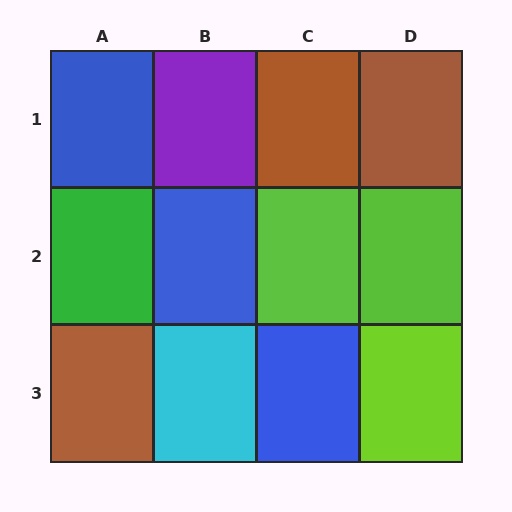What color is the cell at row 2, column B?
Blue.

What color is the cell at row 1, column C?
Brown.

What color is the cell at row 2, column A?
Green.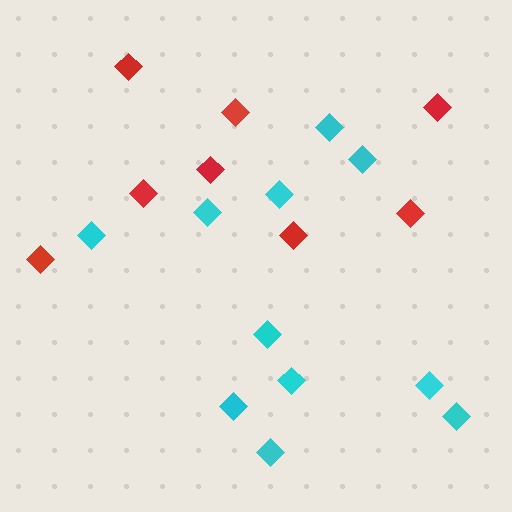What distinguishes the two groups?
There are 2 groups: one group of red diamonds (8) and one group of cyan diamonds (11).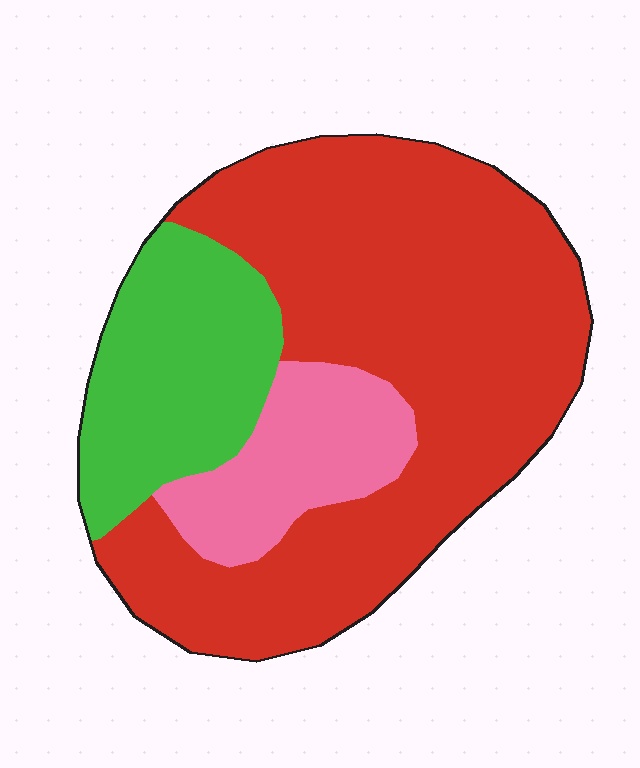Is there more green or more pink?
Green.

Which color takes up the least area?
Pink, at roughly 15%.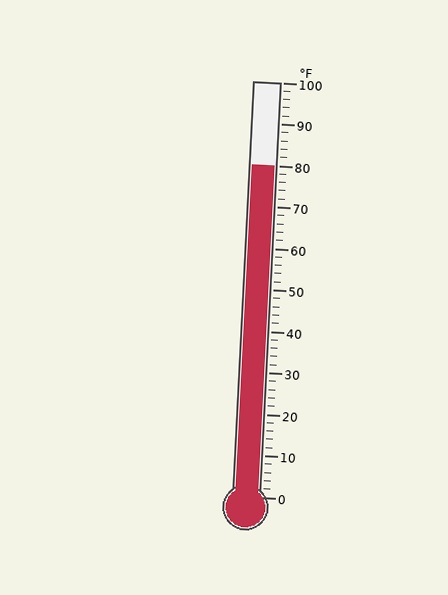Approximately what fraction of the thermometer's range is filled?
The thermometer is filled to approximately 80% of its range.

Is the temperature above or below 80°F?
The temperature is at 80°F.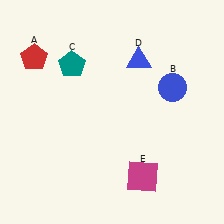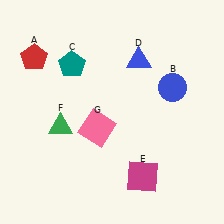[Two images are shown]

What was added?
A green triangle (F), a pink square (G) were added in Image 2.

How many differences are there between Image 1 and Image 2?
There are 2 differences between the two images.